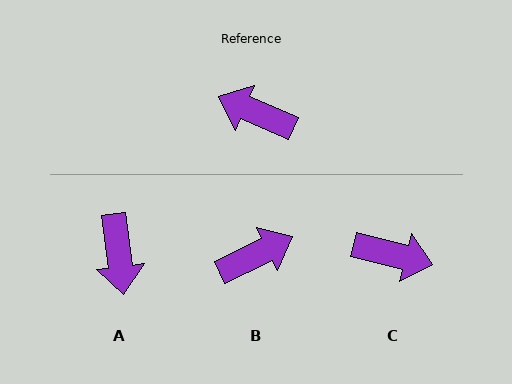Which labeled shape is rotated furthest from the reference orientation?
C, about 171 degrees away.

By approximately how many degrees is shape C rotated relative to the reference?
Approximately 171 degrees clockwise.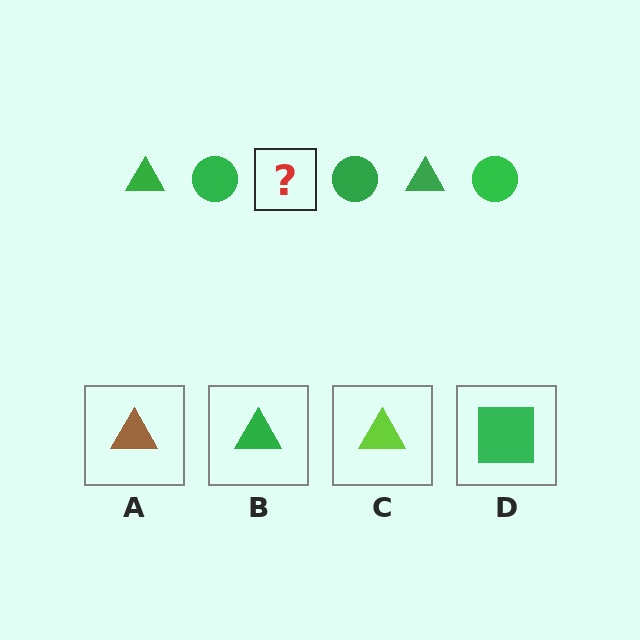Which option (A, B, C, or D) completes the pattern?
B.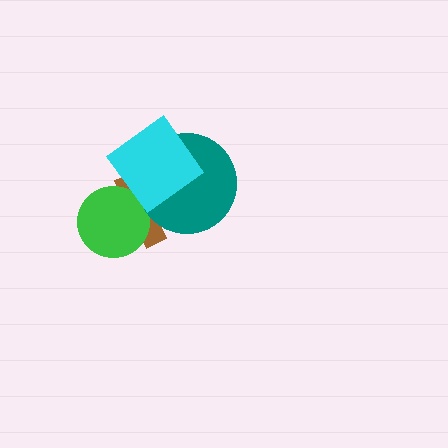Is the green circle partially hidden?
Yes, it is partially covered by another shape.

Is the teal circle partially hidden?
Yes, it is partially covered by another shape.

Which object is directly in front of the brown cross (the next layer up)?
The green circle is directly in front of the brown cross.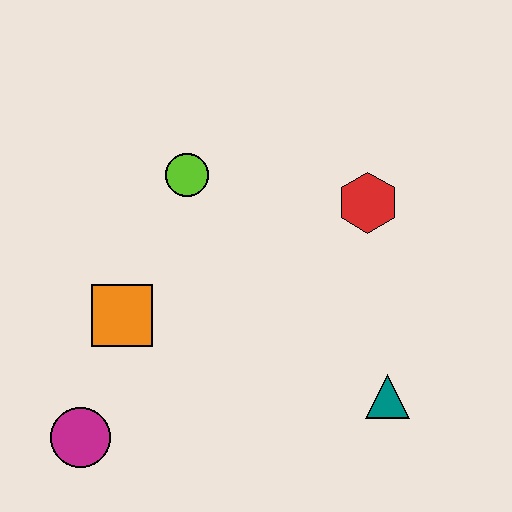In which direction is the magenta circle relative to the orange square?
The magenta circle is below the orange square.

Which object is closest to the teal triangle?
The red hexagon is closest to the teal triangle.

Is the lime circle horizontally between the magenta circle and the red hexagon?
Yes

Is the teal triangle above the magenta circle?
Yes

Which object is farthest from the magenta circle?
The red hexagon is farthest from the magenta circle.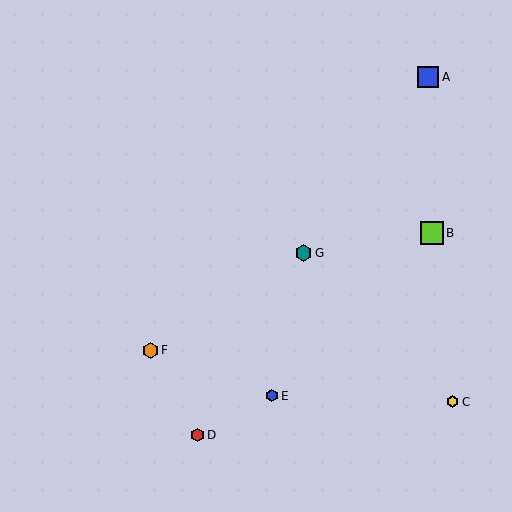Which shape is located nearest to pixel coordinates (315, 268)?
The teal hexagon (labeled G) at (303, 253) is nearest to that location.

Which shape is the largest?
The lime square (labeled B) is the largest.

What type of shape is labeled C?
Shape C is a yellow hexagon.